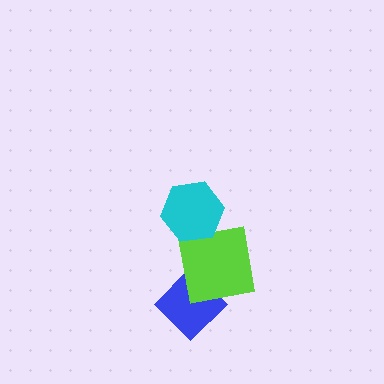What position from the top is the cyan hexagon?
The cyan hexagon is 1st from the top.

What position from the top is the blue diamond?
The blue diamond is 3rd from the top.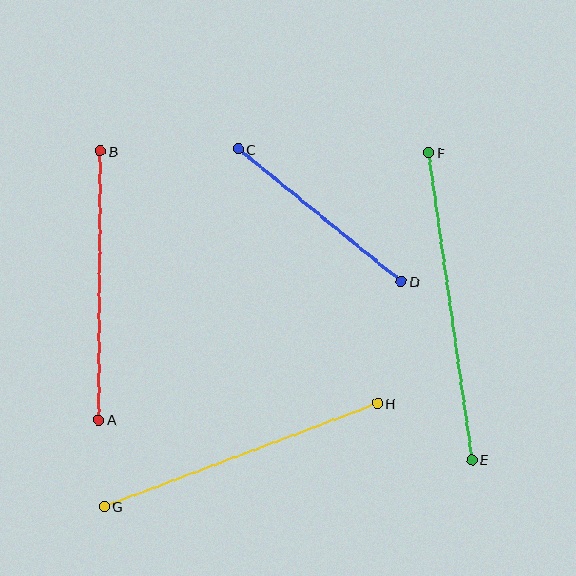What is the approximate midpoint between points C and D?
The midpoint is at approximately (320, 215) pixels.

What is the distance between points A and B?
The distance is approximately 269 pixels.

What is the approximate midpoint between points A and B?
The midpoint is at approximately (100, 285) pixels.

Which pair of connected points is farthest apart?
Points E and F are farthest apart.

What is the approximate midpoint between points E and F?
The midpoint is at approximately (450, 306) pixels.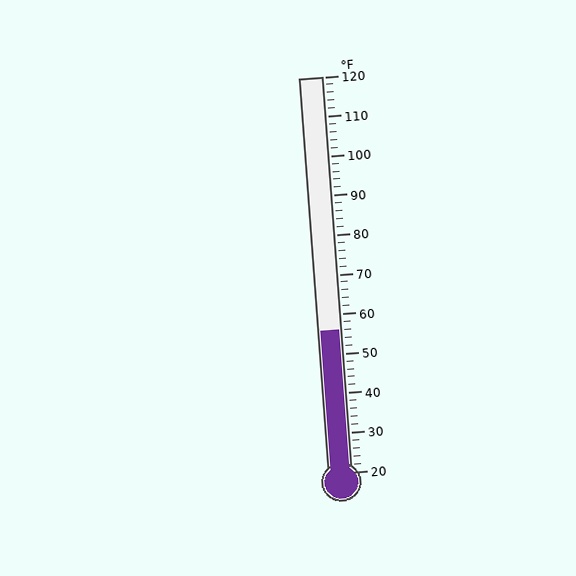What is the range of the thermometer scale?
The thermometer scale ranges from 20°F to 120°F.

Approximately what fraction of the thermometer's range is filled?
The thermometer is filled to approximately 35% of its range.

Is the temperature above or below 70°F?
The temperature is below 70°F.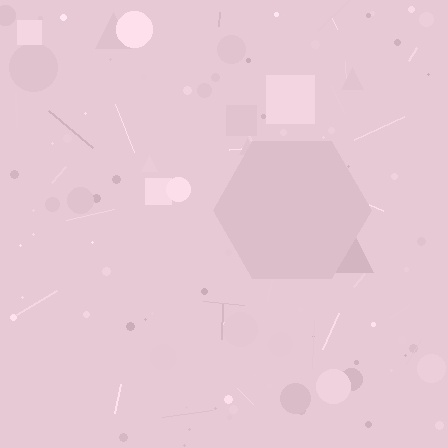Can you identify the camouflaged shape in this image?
The camouflaged shape is a hexagon.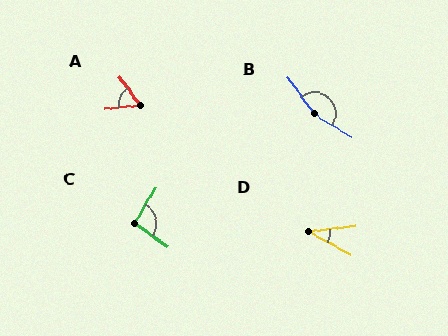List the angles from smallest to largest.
D (36°), A (58°), C (94°), B (158°).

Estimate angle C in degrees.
Approximately 94 degrees.